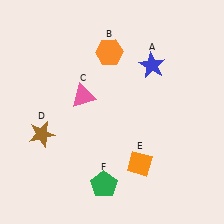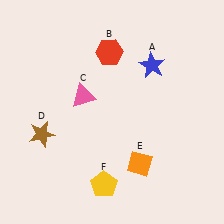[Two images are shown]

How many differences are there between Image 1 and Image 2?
There are 2 differences between the two images.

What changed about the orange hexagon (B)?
In Image 1, B is orange. In Image 2, it changed to red.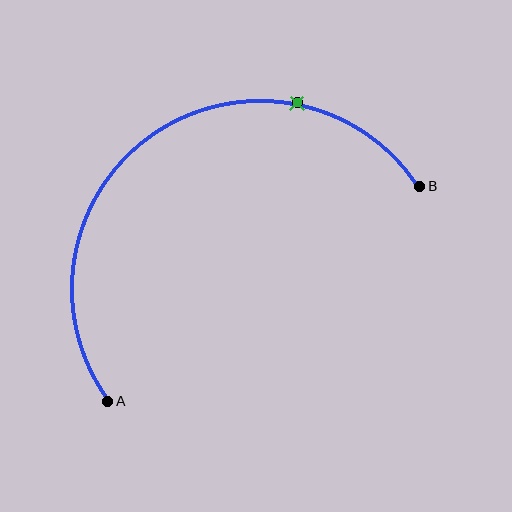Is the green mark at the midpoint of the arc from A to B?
No. The green mark lies on the arc but is closer to endpoint B. The arc midpoint would be at the point on the curve equidistant along the arc from both A and B.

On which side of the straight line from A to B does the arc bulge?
The arc bulges above and to the left of the straight line connecting A and B.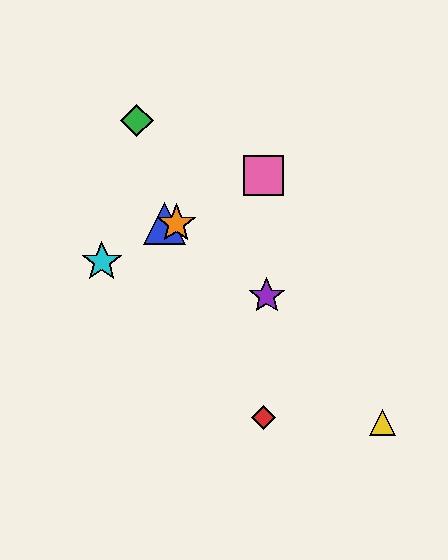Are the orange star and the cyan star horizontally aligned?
No, the orange star is at y≈224 and the cyan star is at y≈262.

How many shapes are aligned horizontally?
2 shapes (the blue triangle, the orange star) are aligned horizontally.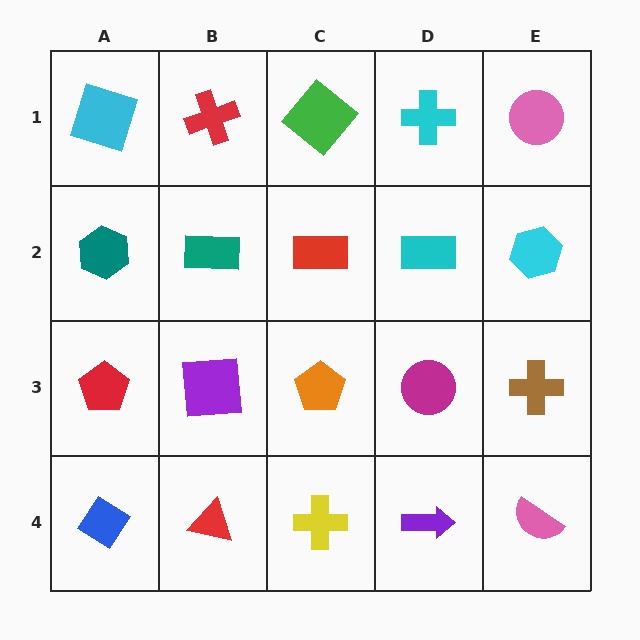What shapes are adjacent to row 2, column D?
A cyan cross (row 1, column D), a magenta circle (row 3, column D), a red rectangle (row 2, column C), a cyan hexagon (row 2, column E).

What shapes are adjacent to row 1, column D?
A cyan rectangle (row 2, column D), a green diamond (row 1, column C), a pink circle (row 1, column E).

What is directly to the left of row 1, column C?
A red cross.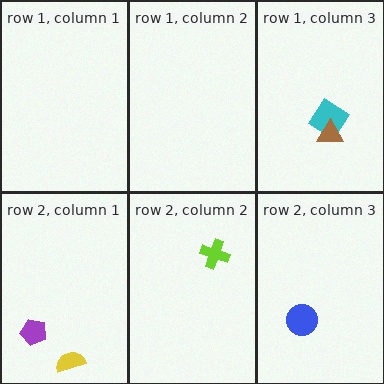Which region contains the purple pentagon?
The row 2, column 1 region.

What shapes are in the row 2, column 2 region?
The lime cross.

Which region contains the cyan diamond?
The row 1, column 3 region.